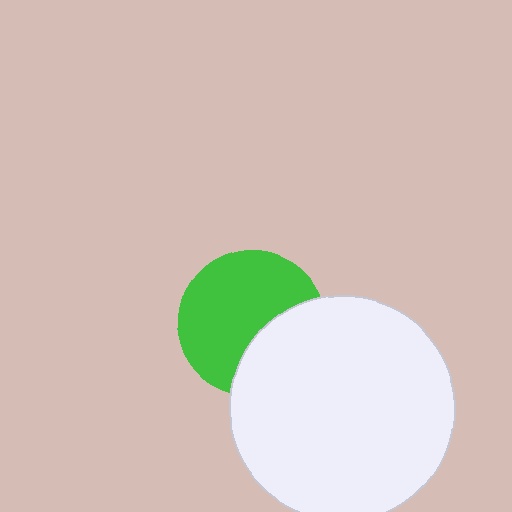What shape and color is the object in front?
The object in front is a white circle.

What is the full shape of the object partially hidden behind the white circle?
The partially hidden object is a green circle.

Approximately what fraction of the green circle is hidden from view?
Roughly 34% of the green circle is hidden behind the white circle.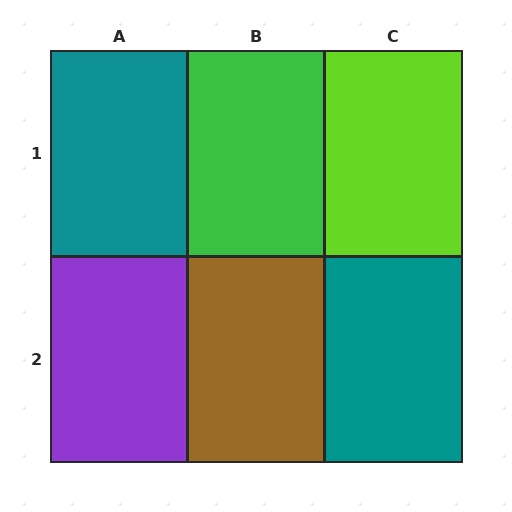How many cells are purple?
1 cell is purple.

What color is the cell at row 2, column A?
Purple.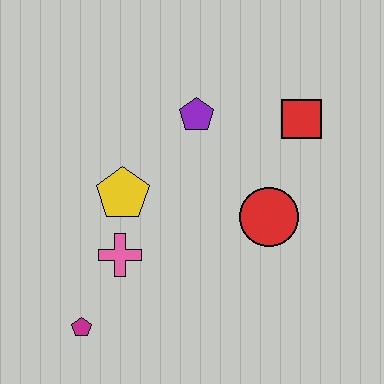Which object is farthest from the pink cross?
The red square is farthest from the pink cross.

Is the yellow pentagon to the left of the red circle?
Yes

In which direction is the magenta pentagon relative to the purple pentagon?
The magenta pentagon is below the purple pentagon.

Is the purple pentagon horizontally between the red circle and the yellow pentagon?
Yes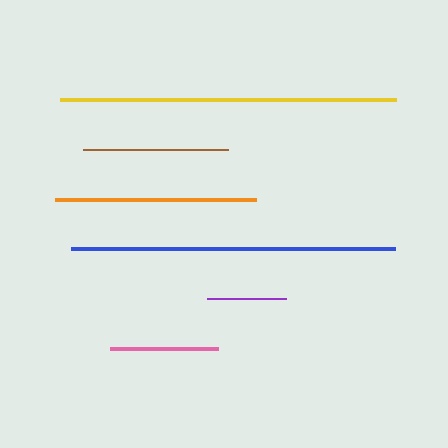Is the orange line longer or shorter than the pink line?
The orange line is longer than the pink line.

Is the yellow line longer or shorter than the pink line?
The yellow line is longer than the pink line.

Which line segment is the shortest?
The purple line is the shortest at approximately 79 pixels.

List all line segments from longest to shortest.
From longest to shortest: yellow, blue, orange, brown, pink, purple.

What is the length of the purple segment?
The purple segment is approximately 79 pixels long.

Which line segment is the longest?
The yellow line is the longest at approximately 336 pixels.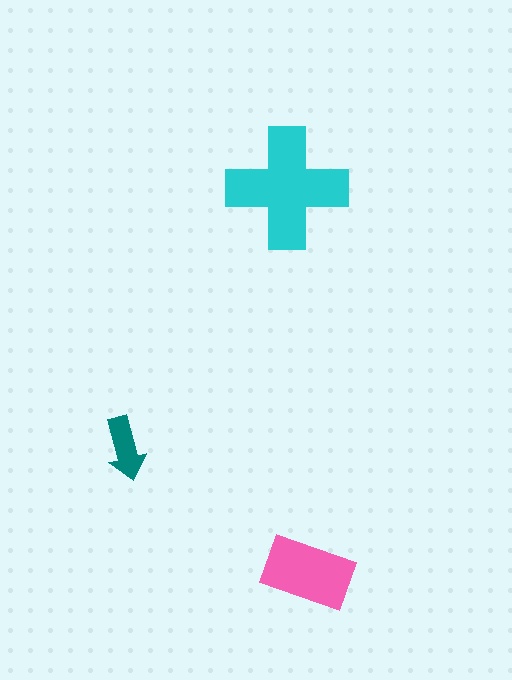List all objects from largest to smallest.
The cyan cross, the pink rectangle, the teal arrow.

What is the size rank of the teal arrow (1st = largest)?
3rd.